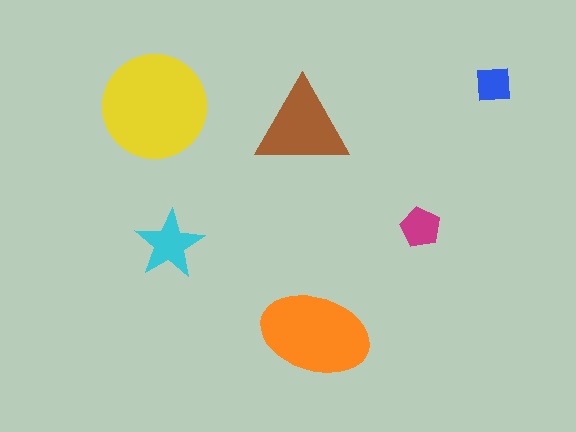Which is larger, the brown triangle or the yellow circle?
The yellow circle.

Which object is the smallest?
The blue square.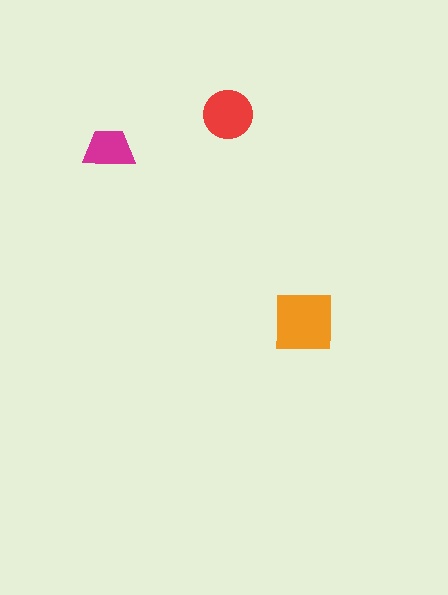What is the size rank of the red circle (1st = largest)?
2nd.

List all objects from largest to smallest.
The orange square, the red circle, the magenta trapezoid.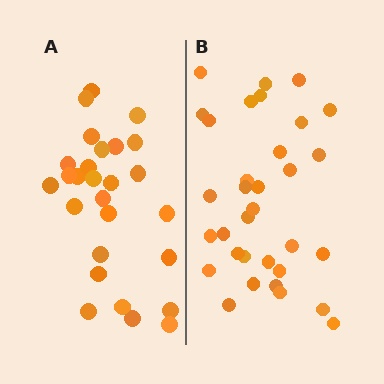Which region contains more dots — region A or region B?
Region B (the right region) has more dots.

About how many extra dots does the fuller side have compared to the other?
Region B has about 6 more dots than region A.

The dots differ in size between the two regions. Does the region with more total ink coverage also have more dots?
No. Region A has more total ink coverage because its dots are larger, but region B actually contains more individual dots. Total area can be misleading — the number of items is what matters here.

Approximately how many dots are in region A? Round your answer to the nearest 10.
About 30 dots. (The exact count is 27, which rounds to 30.)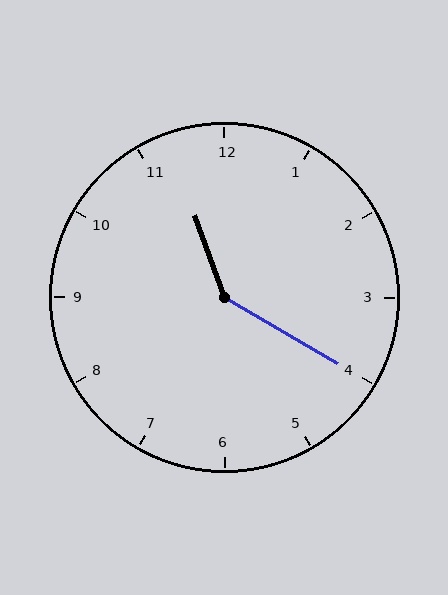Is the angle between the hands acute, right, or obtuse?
It is obtuse.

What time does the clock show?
11:20.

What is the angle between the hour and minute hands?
Approximately 140 degrees.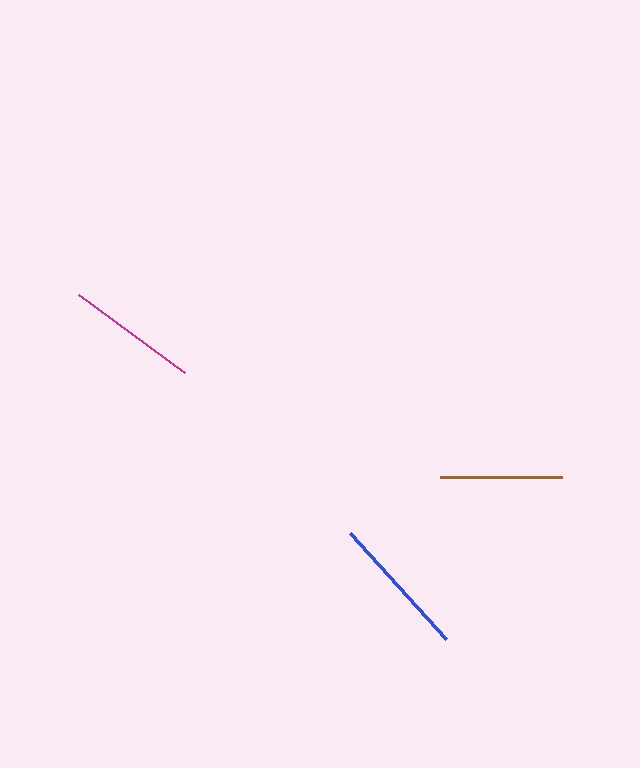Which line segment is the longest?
The blue line is the longest at approximately 143 pixels.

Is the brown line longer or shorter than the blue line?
The blue line is longer than the brown line.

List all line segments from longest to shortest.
From longest to shortest: blue, magenta, brown.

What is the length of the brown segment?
The brown segment is approximately 122 pixels long.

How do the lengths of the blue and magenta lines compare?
The blue and magenta lines are approximately the same length.